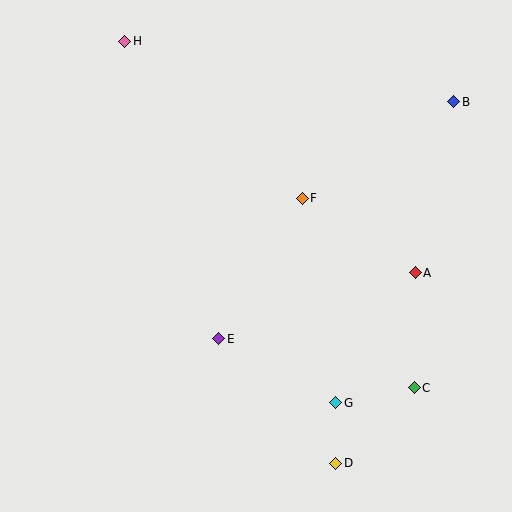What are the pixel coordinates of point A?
Point A is at (415, 273).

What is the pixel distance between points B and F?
The distance between B and F is 180 pixels.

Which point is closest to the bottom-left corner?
Point E is closest to the bottom-left corner.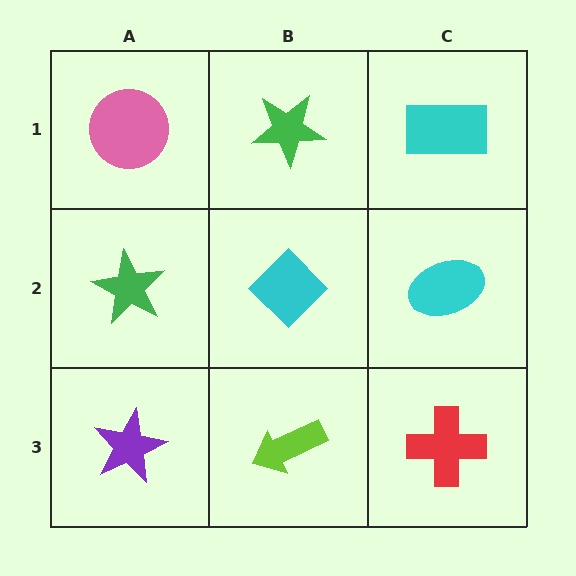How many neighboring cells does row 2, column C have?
3.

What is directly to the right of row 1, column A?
A green star.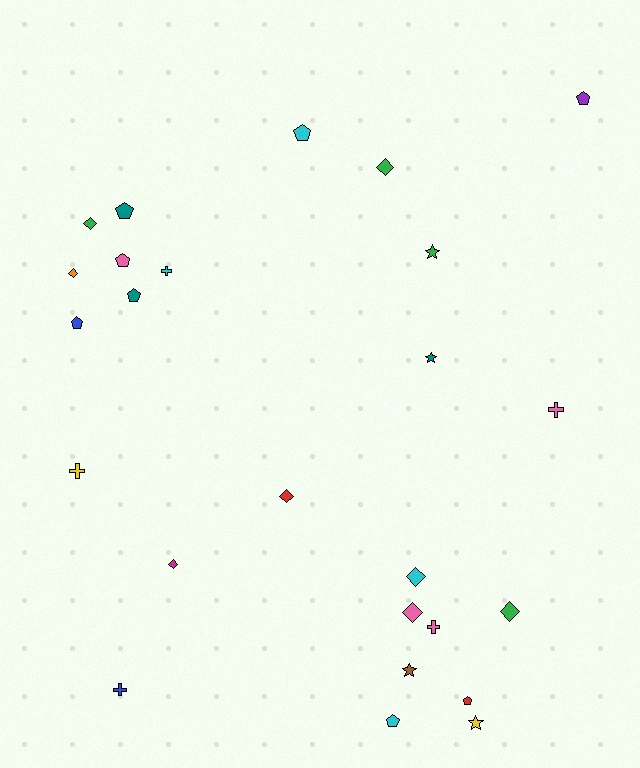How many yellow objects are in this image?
There are 2 yellow objects.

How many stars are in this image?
There are 4 stars.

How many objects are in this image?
There are 25 objects.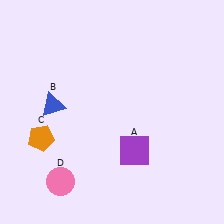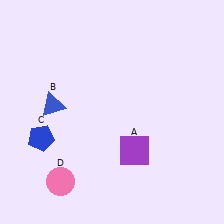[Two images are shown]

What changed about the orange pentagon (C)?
In Image 1, C is orange. In Image 2, it changed to blue.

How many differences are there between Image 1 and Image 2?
There is 1 difference between the two images.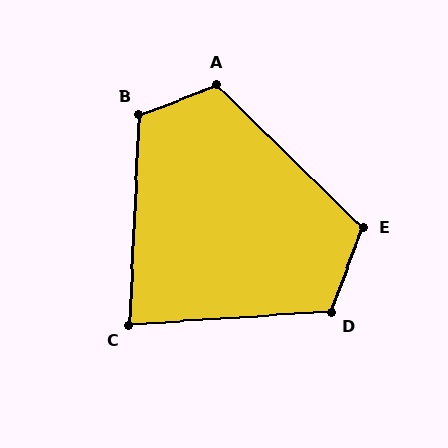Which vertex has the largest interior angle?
A, at approximately 115 degrees.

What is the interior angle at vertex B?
Approximately 113 degrees (obtuse).